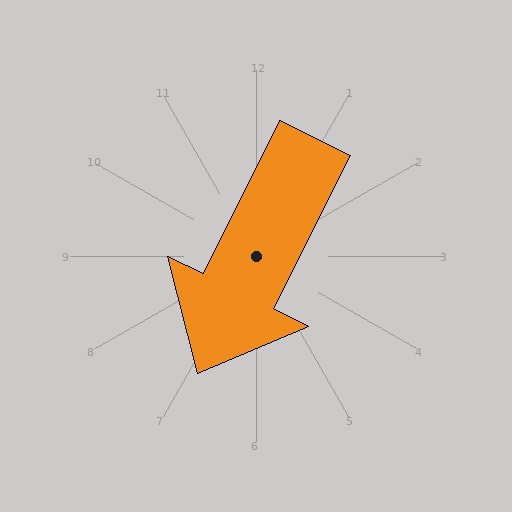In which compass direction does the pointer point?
Southwest.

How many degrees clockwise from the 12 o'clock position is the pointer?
Approximately 207 degrees.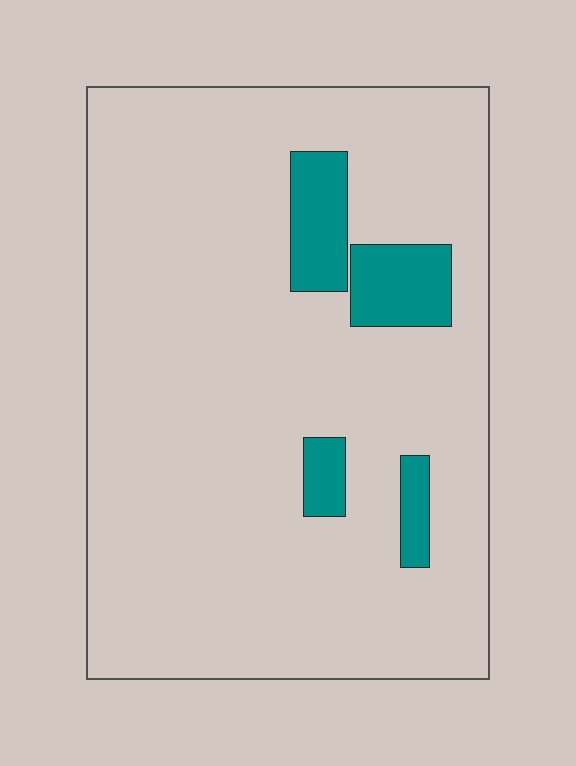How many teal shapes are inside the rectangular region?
4.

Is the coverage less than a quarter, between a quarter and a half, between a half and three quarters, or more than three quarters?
Less than a quarter.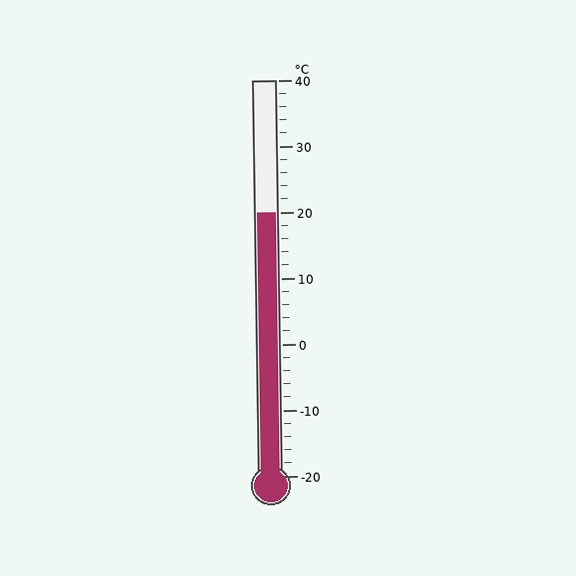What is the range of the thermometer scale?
The thermometer scale ranges from -20°C to 40°C.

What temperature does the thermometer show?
The thermometer shows approximately 20°C.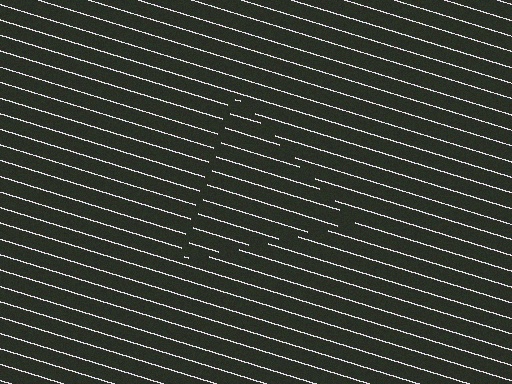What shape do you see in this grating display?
An illusory triangle. The interior of the shape contains the same grating, shifted by half a period — the contour is defined by the phase discontinuity where line-ends from the inner and outer gratings abut.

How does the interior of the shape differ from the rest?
The interior of the shape contains the same grating, shifted by half a period — the contour is defined by the phase discontinuity where line-ends from the inner and outer gratings abut.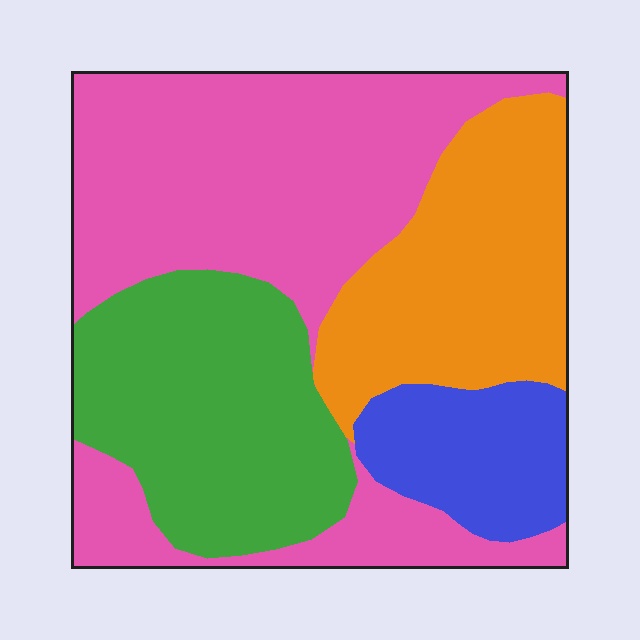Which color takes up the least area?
Blue, at roughly 10%.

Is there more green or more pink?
Pink.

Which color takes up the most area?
Pink, at roughly 45%.